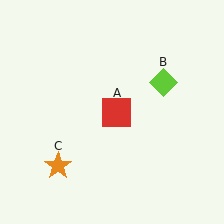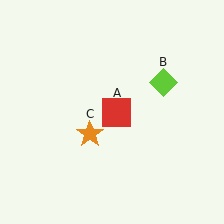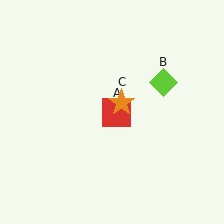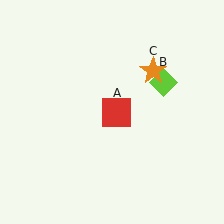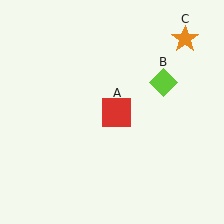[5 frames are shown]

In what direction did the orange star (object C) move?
The orange star (object C) moved up and to the right.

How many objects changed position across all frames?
1 object changed position: orange star (object C).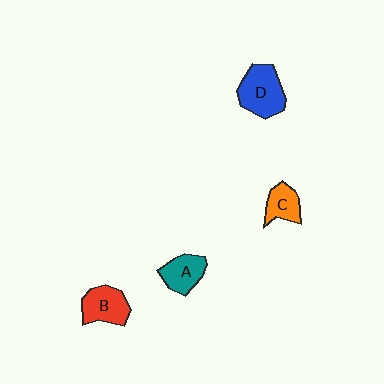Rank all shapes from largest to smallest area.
From largest to smallest: D (blue), B (red), A (teal), C (orange).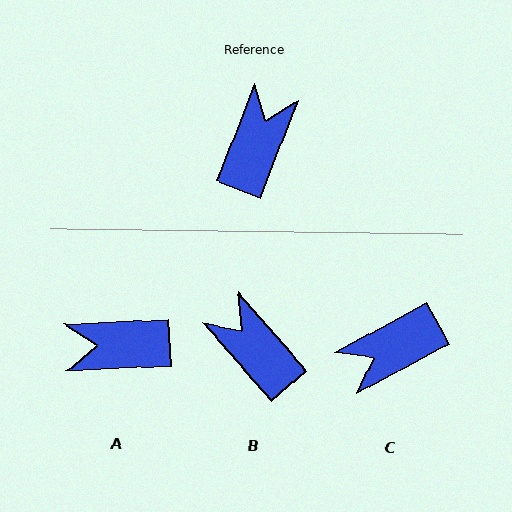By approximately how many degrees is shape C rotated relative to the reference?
Approximately 139 degrees counter-clockwise.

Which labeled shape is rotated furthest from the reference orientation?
C, about 139 degrees away.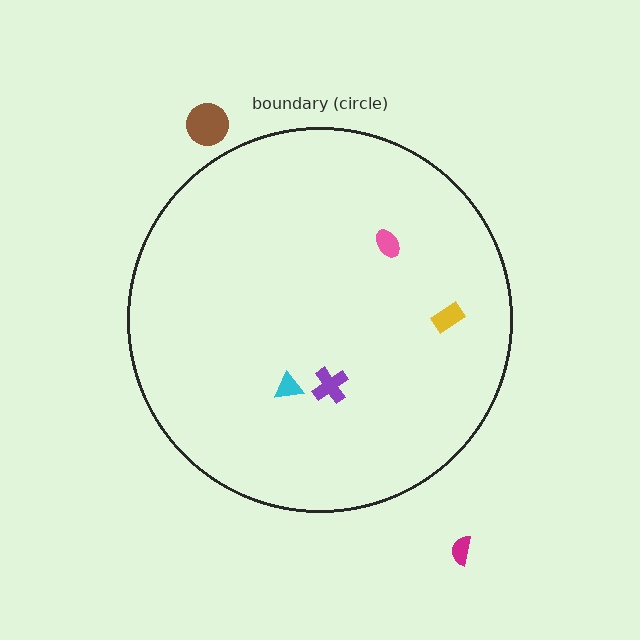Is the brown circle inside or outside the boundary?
Outside.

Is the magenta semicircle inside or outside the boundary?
Outside.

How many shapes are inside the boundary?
4 inside, 2 outside.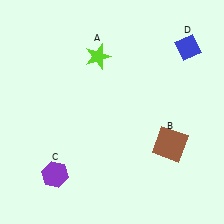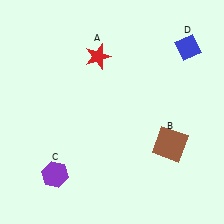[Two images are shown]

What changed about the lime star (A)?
In Image 1, A is lime. In Image 2, it changed to red.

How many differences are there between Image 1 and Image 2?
There is 1 difference between the two images.